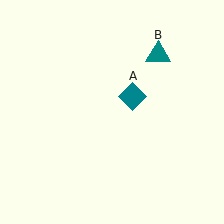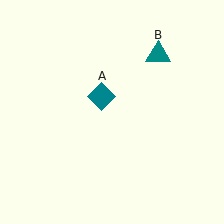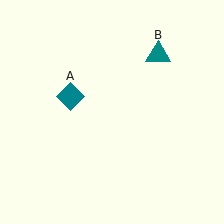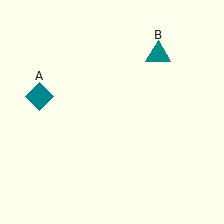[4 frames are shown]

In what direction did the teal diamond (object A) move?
The teal diamond (object A) moved left.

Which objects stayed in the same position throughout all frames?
Teal triangle (object B) remained stationary.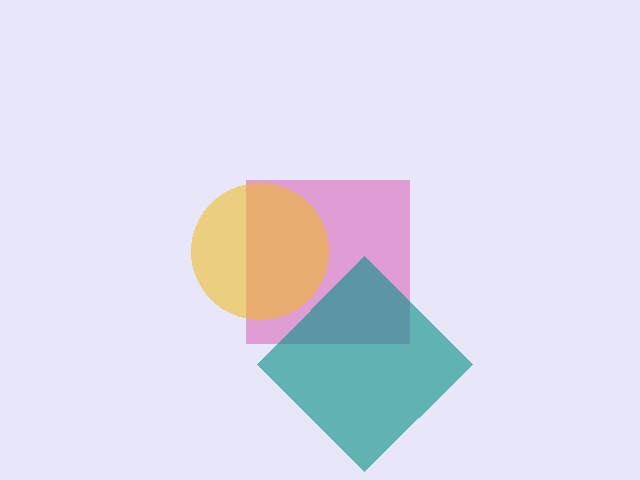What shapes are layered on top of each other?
The layered shapes are: a magenta square, a yellow circle, a teal diamond.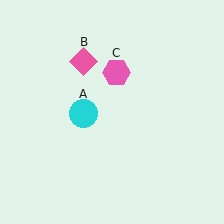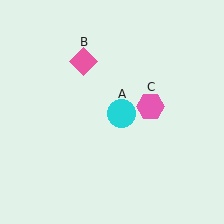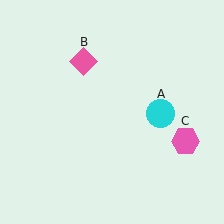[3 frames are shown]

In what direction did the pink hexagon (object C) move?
The pink hexagon (object C) moved down and to the right.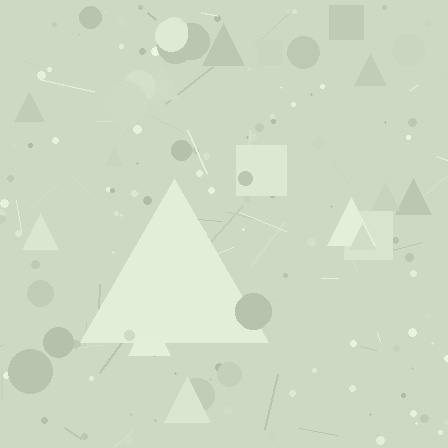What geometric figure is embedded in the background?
A triangle is embedded in the background.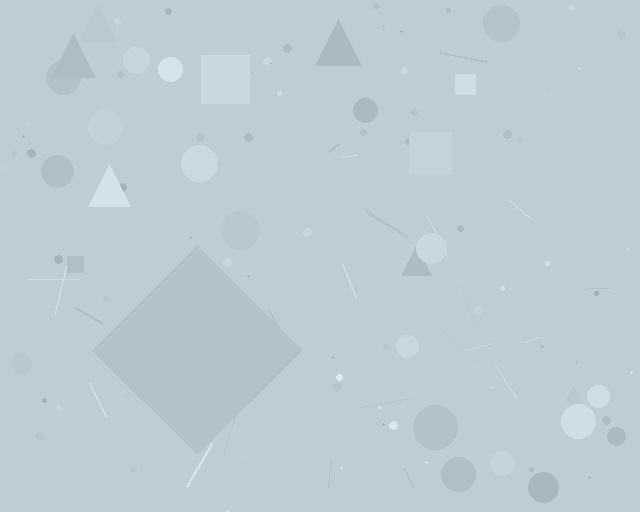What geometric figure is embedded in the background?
A diamond is embedded in the background.